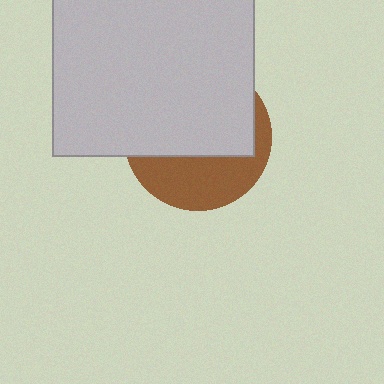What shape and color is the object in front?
The object in front is a light gray rectangle.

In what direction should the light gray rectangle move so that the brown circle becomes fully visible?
The light gray rectangle should move up. That is the shortest direction to clear the overlap and leave the brown circle fully visible.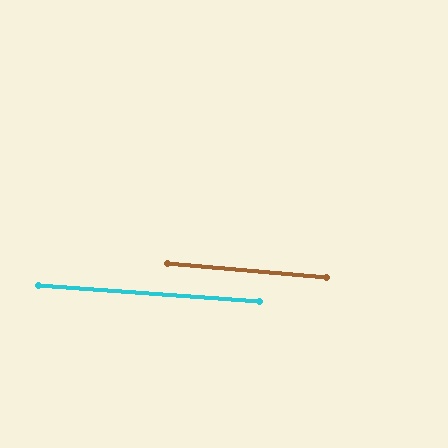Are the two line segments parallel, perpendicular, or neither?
Parallel — their directions differ by only 1.0°.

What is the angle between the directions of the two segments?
Approximately 1 degree.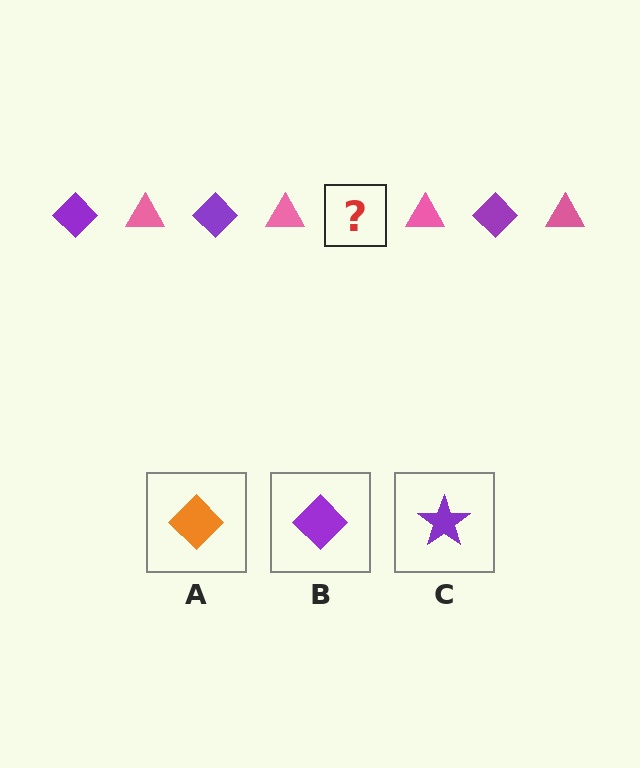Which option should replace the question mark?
Option B.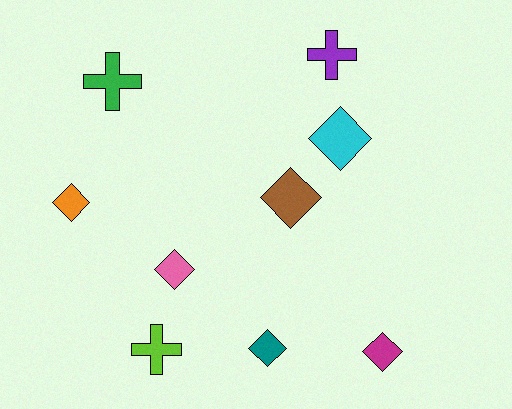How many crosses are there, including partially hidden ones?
There are 3 crosses.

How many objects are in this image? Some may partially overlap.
There are 9 objects.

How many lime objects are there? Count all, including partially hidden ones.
There is 1 lime object.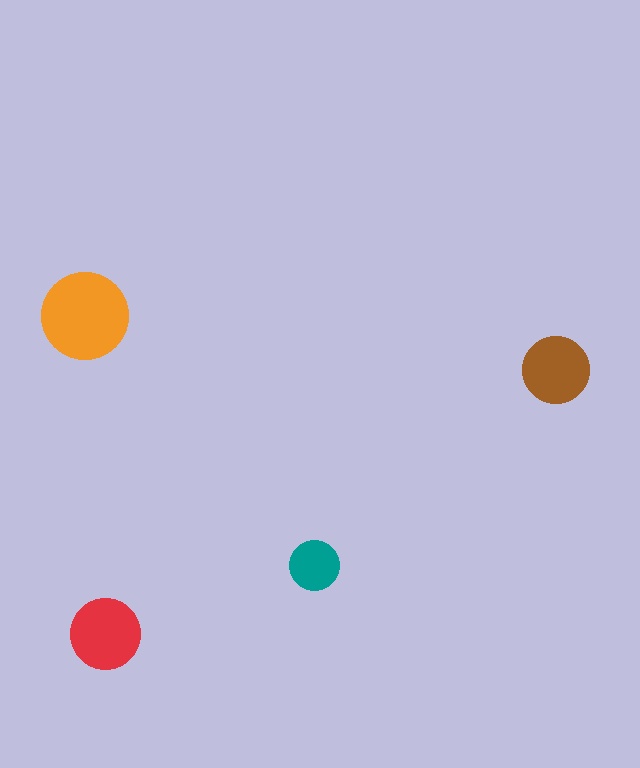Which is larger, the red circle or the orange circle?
The orange one.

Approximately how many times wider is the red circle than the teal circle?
About 1.5 times wider.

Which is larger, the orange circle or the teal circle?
The orange one.